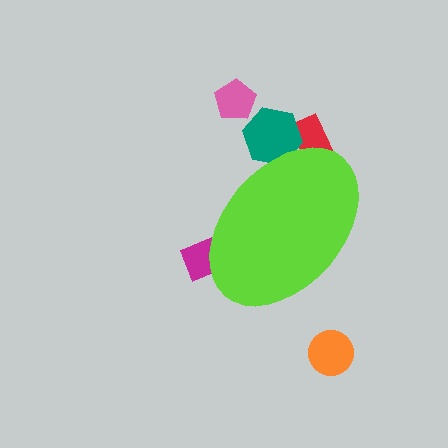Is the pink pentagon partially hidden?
No, the pink pentagon is fully visible.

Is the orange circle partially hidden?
No, the orange circle is fully visible.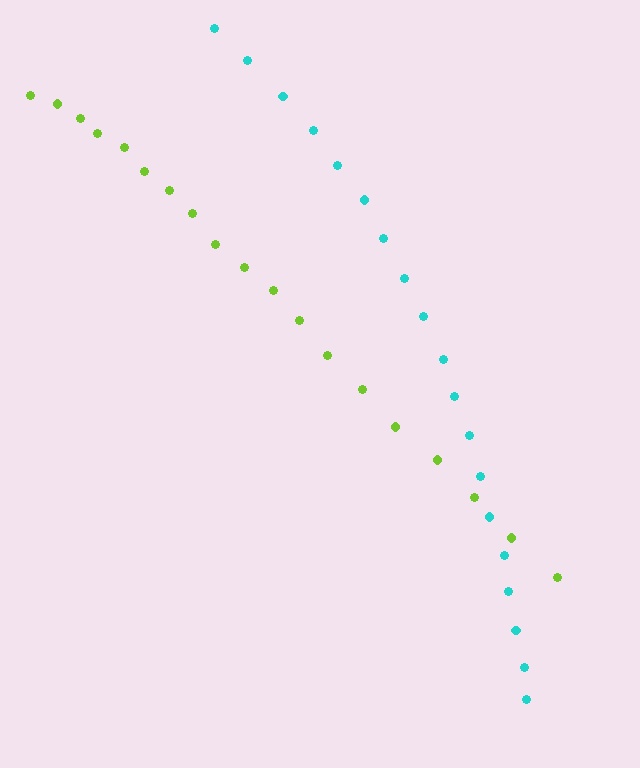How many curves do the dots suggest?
There are 2 distinct paths.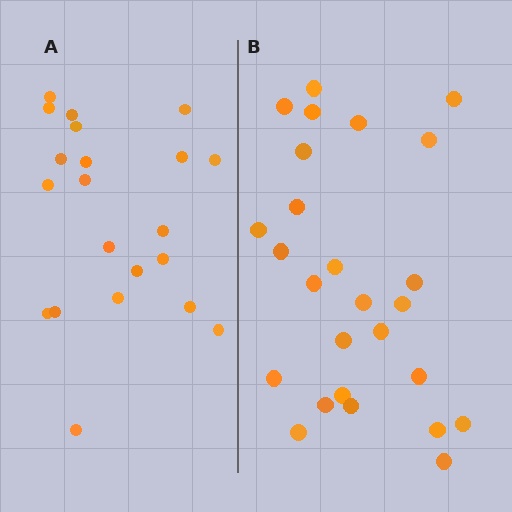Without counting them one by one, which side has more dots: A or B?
Region B (the right region) has more dots.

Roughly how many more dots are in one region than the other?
Region B has about 5 more dots than region A.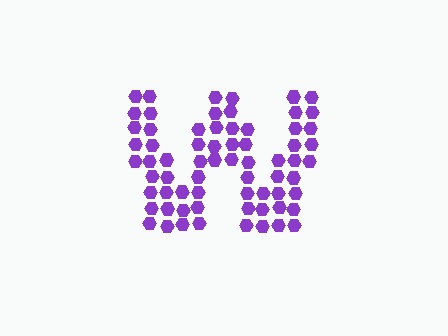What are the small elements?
The small elements are hexagons.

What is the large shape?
The large shape is the letter W.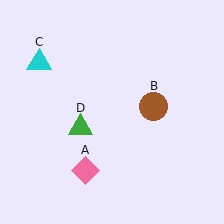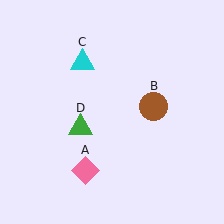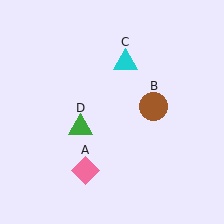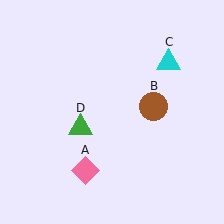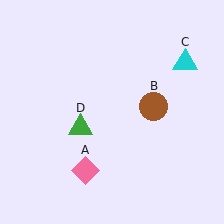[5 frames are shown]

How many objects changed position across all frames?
1 object changed position: cyan triangle (object C).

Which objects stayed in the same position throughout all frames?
Pink diamond (object A) and brown circle (object B) and green triangle (object D) remained stationary.